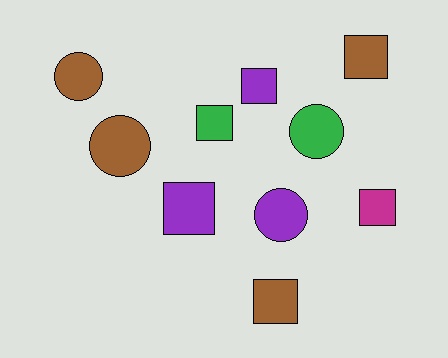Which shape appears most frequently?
Square, with 6 objects.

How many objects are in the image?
There are 10 objects.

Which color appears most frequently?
Brown, with 4 objects.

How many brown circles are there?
There are 2 brown circles.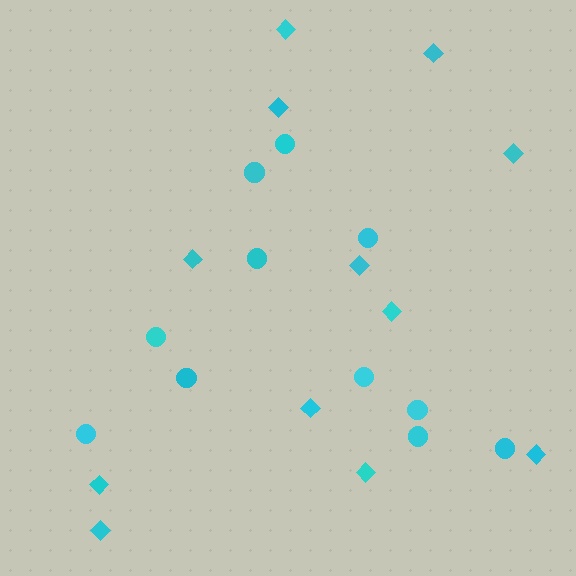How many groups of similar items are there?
There are 2 groups: one group of circles (11) and one group of diamonds (12).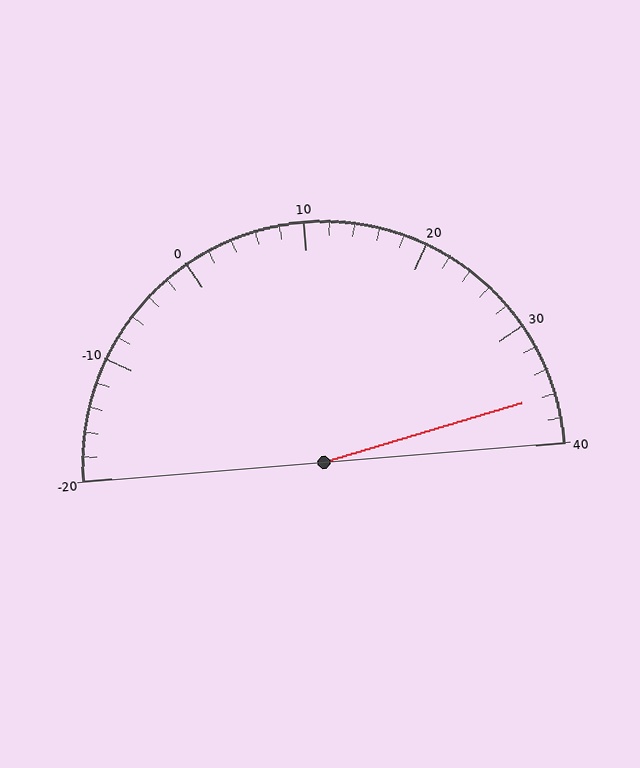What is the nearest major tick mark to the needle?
The nearest major tick mark is 40.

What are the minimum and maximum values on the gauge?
The gauge ranges from -20 to 40.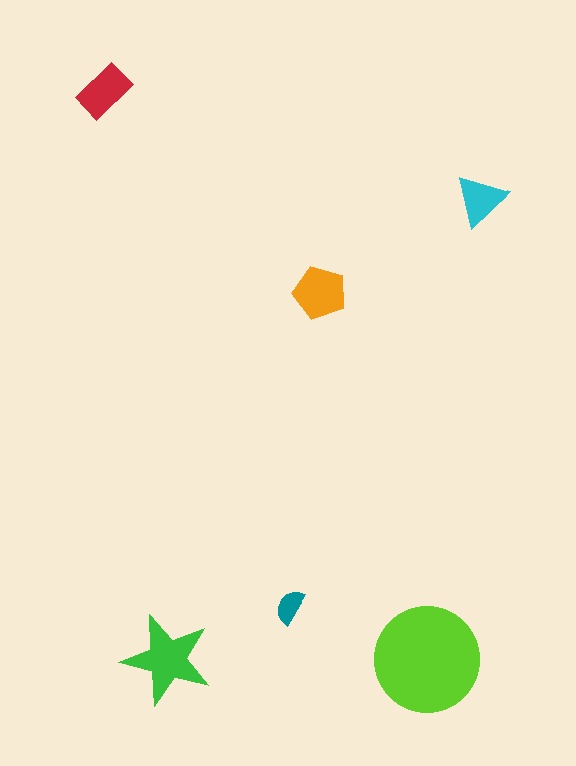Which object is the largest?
The lime circle.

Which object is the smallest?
The teal semicircle.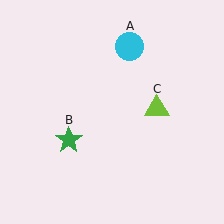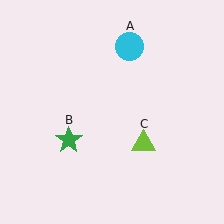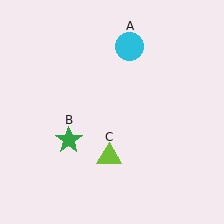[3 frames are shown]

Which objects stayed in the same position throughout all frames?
Cyan circle (object A) and green star (object B) remained stationary.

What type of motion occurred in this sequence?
The lime triangle (object C) rotated clockwise around the center of the scene.